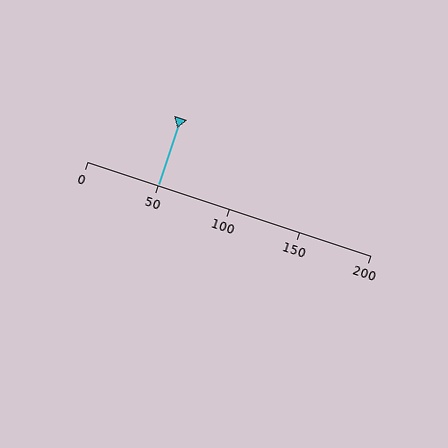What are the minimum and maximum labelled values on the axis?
The axis runs from 0 to 200.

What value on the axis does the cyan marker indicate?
The marker indicates approximately 50.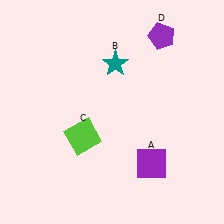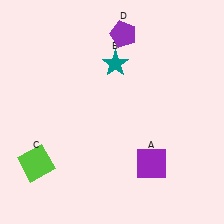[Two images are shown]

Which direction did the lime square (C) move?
The lime square (C) moved left.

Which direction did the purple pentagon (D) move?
The purple pentagon (D) moved left.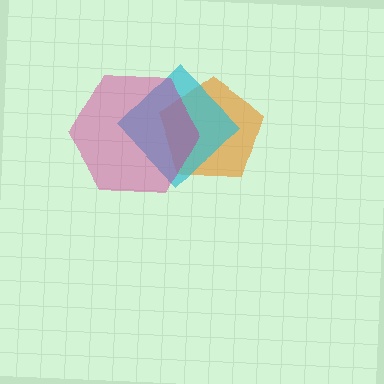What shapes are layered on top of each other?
The layered shapes are: an orange pentagon, a cyan diamond, a magenta hexagon.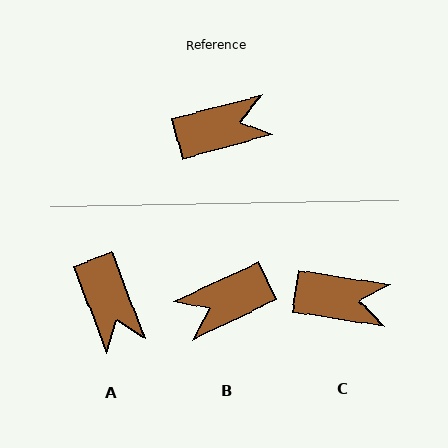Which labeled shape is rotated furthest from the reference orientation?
B, about 169 degrees away.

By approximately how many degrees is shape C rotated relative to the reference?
Approximately 24 degrees clockwise.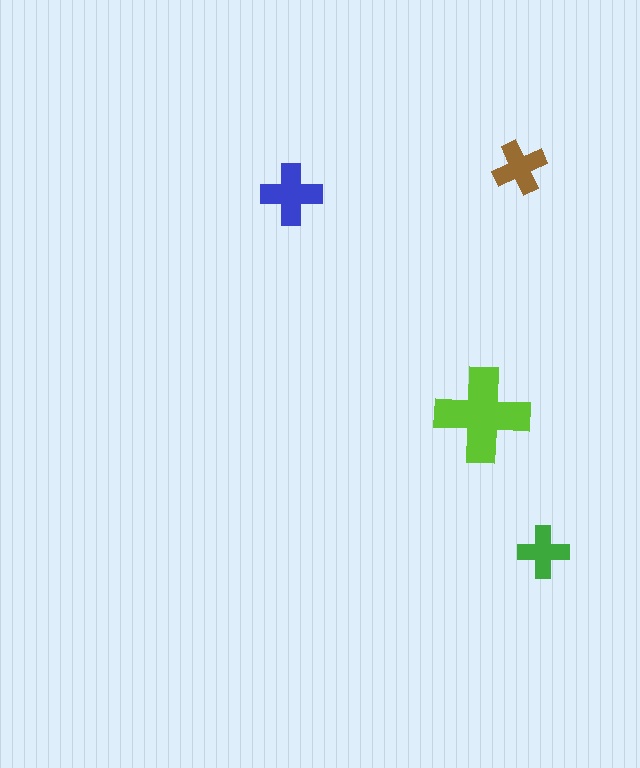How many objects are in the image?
There are 4 objects in the image.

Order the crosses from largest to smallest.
the lime one, the blue one, the brown one, the green one.